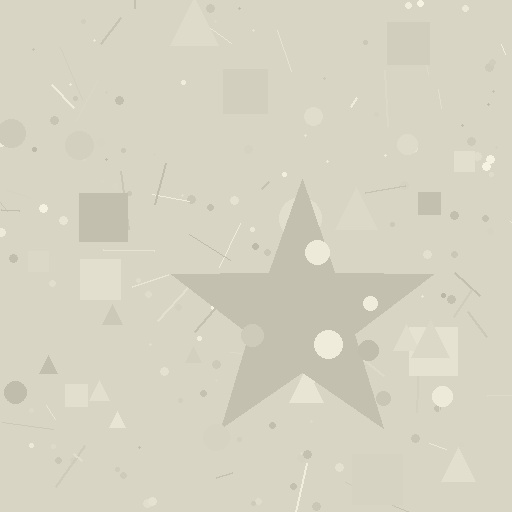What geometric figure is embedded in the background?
A star is embedded in the background.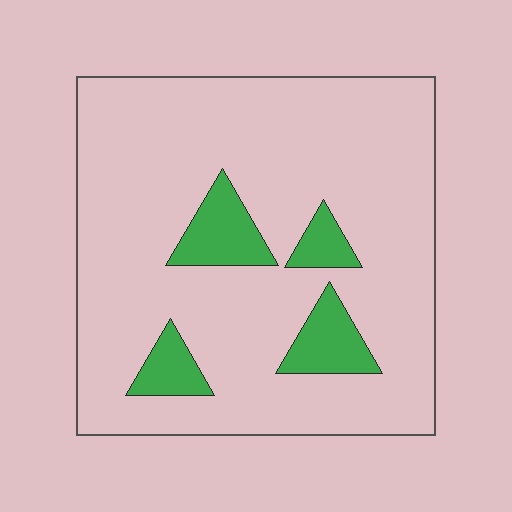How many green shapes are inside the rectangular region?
4.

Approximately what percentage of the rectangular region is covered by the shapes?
Approximately 15%.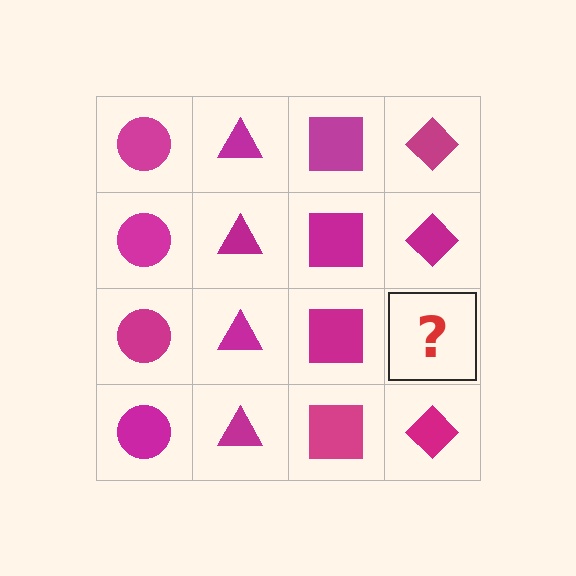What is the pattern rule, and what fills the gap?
The rule is that each column has a consistent shape. The gap should be filled with a magenta diamond.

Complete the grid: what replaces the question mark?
The question mark should be replaced with a magenta diamond.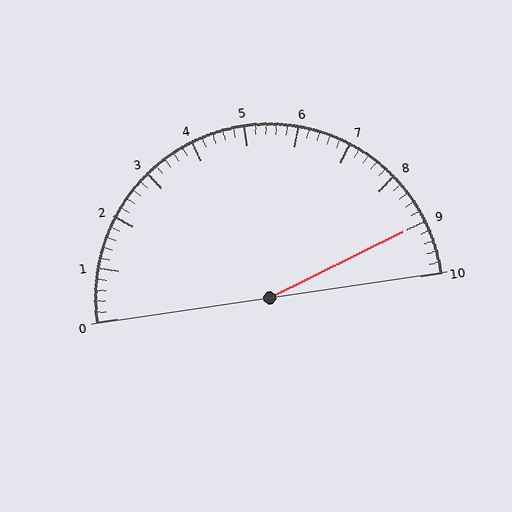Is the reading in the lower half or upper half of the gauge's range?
The reading is in the upper half of the range (0 to 10).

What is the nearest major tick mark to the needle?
The nearest major tick mark is 9.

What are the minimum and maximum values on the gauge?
The gauge ranges from 0 to 10.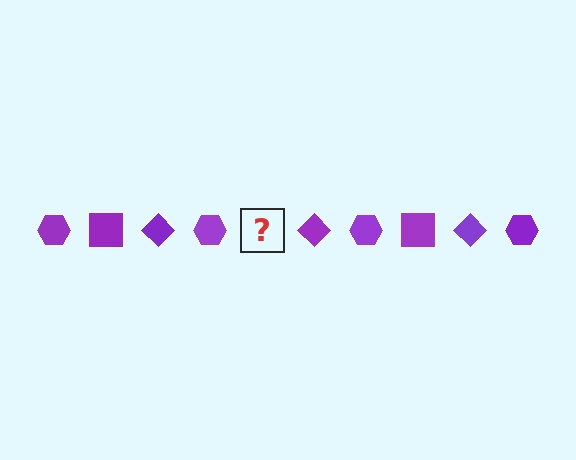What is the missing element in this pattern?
The missing element is a purple square.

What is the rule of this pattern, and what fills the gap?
The rule is that the pattern cycles through hexagon, square, diamond shapes in purple. The gap should be filled with a purple square.